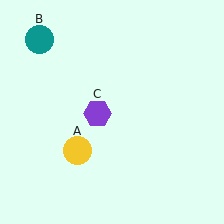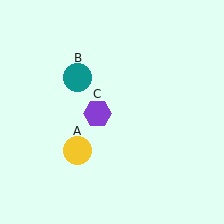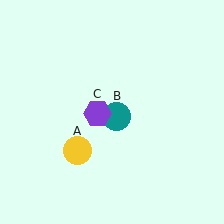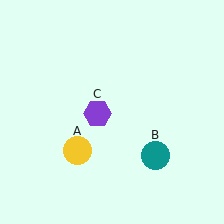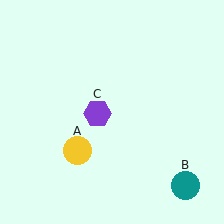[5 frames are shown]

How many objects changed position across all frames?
1 object changed position: teal circle (object B).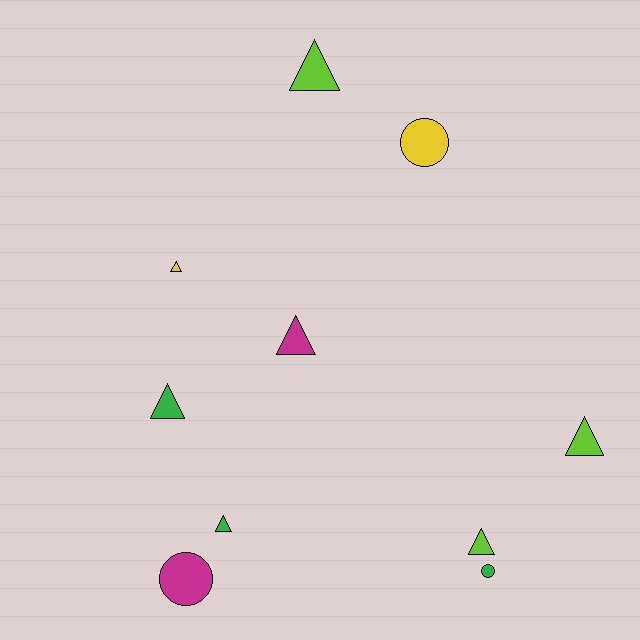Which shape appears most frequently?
Triangle, with 7 objects.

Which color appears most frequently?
Green, with 3 objects.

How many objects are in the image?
There are 10 objects.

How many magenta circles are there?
There is 1 magenta circle.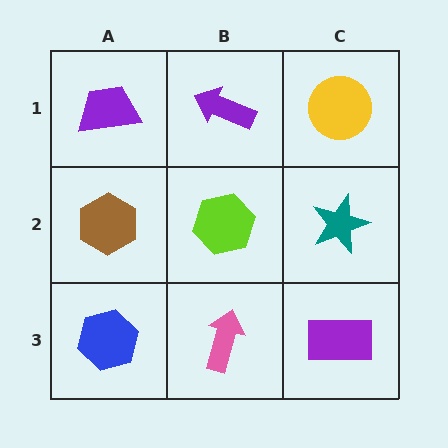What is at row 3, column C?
A purple rectangle.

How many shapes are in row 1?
3 shapes.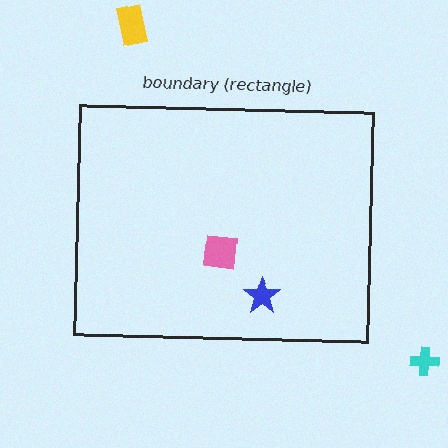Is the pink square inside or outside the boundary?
Inside.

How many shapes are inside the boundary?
2 inside, 2 outside.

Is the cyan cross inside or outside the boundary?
Outside.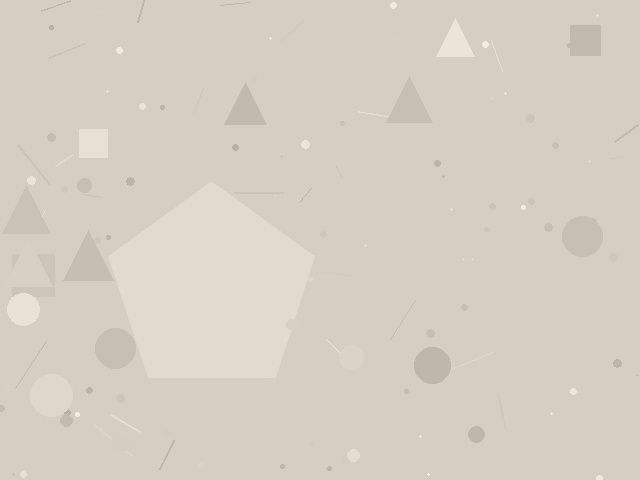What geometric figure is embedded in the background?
A pentagon is embedded in the background.